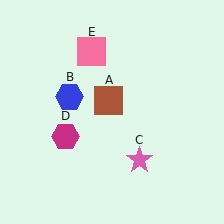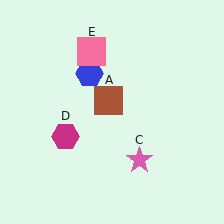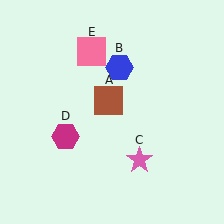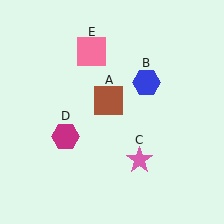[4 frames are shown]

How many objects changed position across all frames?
1 object changed position: blue hexagon (object B).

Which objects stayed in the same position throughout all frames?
Brown square (object A) and pink star (object C) and magenta hexagon (object D) and pink square (object E) remained stationary.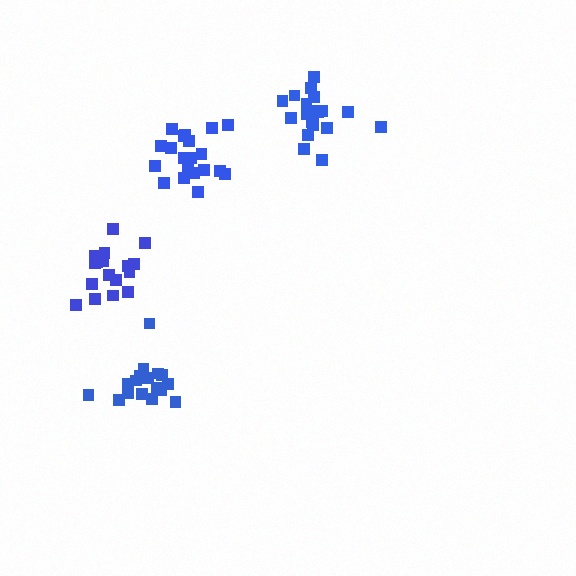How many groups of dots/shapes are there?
There are 4 groups.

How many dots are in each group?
Group 1: 20 dots, Group 2: 20 dots, Group 3: 17 dots, Group 4: 17 dots (74 total).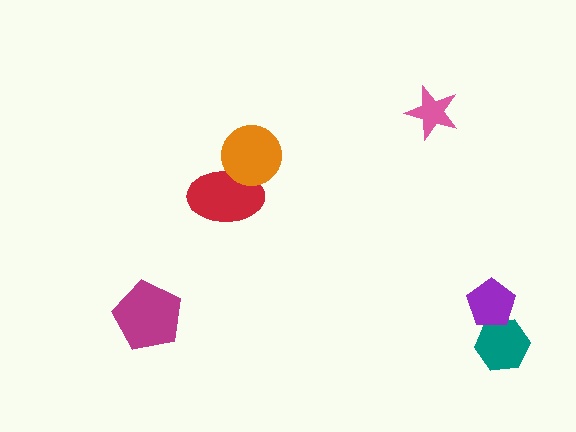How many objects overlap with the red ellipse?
1 object overlaps with the red ellipse.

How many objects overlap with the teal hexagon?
1 object overlaps with the teal hexagon.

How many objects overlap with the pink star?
0 objects overlap with the pink star.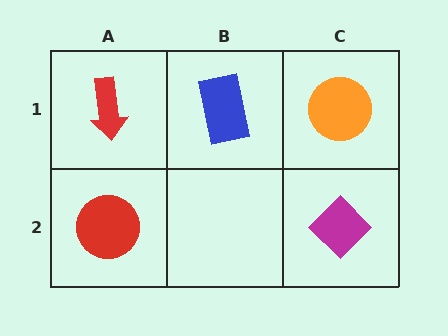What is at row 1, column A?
A red arrow.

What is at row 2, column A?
A red circle.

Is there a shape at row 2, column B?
No, that cell is empty.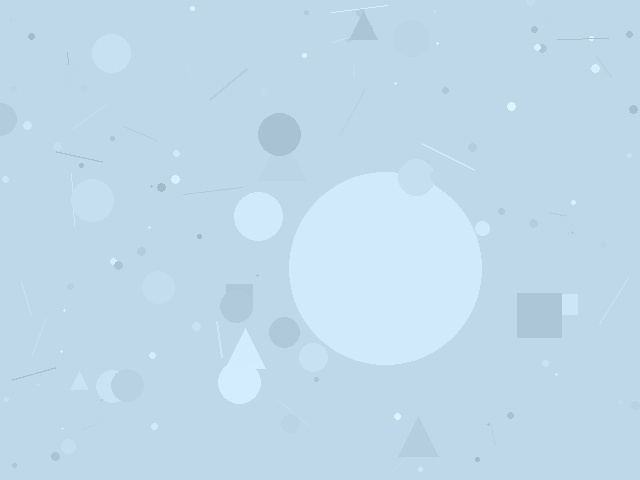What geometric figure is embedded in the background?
A circle is embedded in the background.